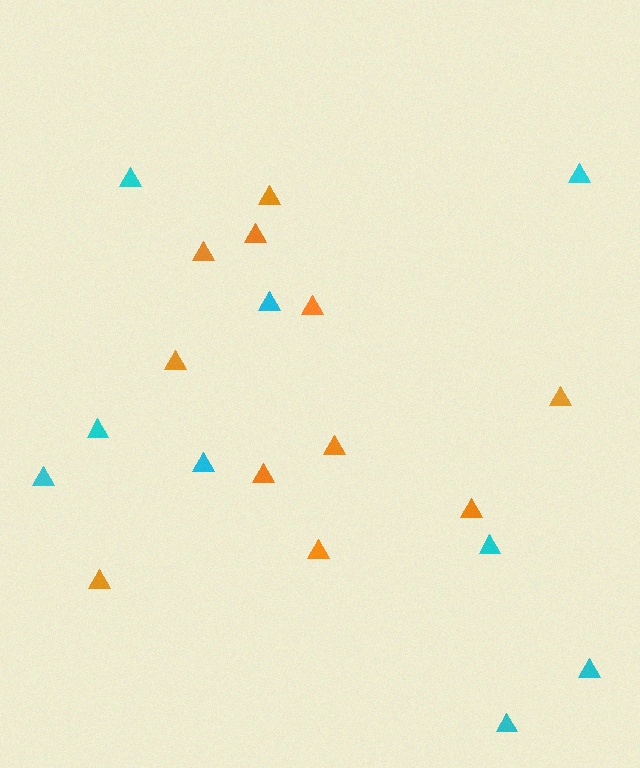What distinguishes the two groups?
There are 2 groups: one group of orange triangles (11) and one group of cyan triangles (9).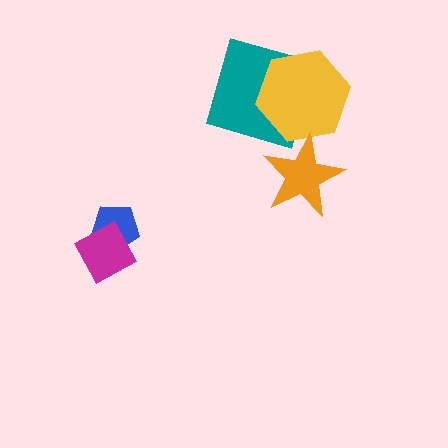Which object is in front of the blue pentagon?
The magenta diamond is in front of the blue pentagon.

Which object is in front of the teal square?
The yellow hexagon is in front of the teal square.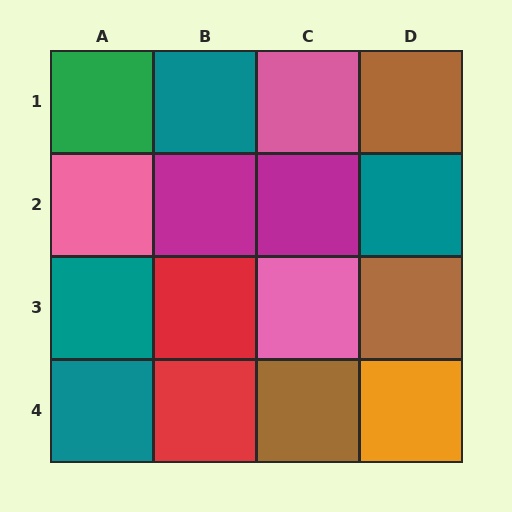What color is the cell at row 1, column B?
Teal.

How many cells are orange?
1 cell is orange.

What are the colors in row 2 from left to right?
Pink, magenta, magenta, teal.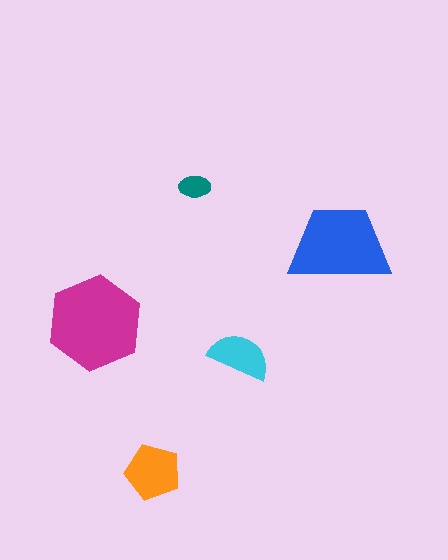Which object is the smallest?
The teal ellipse.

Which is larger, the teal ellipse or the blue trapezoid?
The blue trapezoid.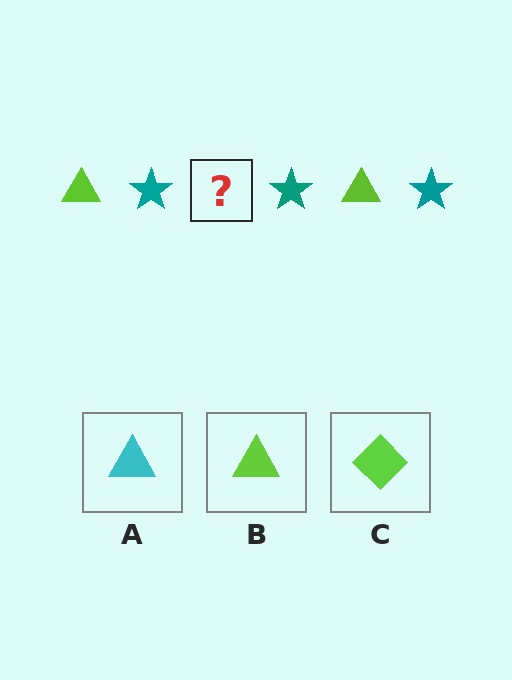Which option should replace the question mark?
Option B.